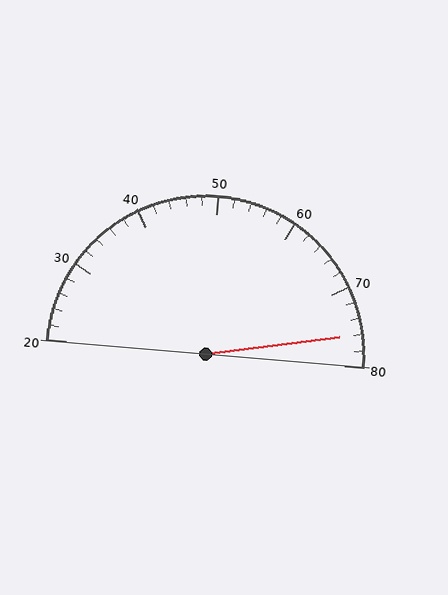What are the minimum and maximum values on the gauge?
The gauge ranges from 20 to 80.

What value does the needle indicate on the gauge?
The needle indicates approximately 76.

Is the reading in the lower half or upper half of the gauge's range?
The reading is in the upper half of the range (20 to 80).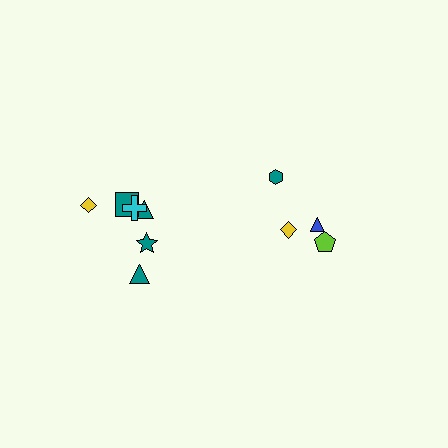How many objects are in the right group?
There are 4 objects.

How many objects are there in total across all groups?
There are 10 objects.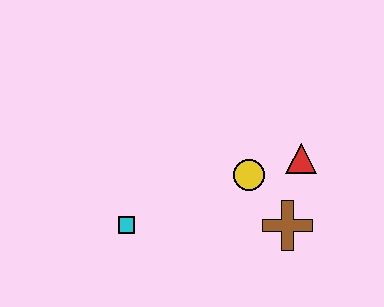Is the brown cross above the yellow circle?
No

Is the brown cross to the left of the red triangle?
Yes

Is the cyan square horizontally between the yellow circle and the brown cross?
No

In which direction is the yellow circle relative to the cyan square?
The yellow circle is to the right of the cyan square.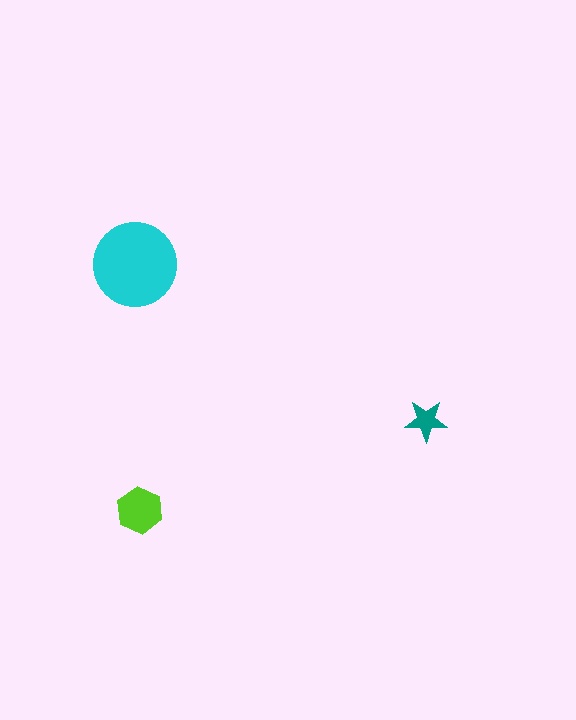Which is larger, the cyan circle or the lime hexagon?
The cyan circle.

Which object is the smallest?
The teal star.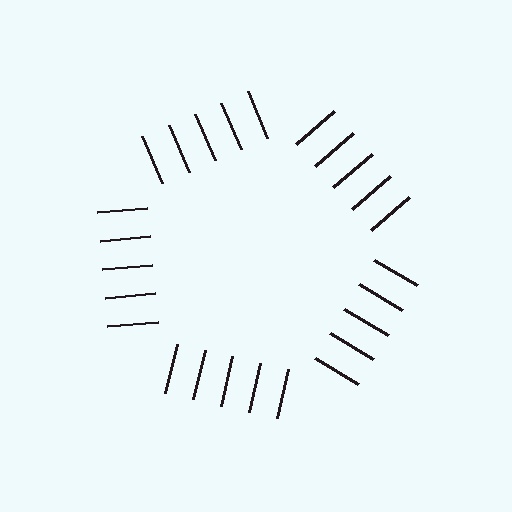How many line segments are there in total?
25 — 5 along each of the 5 edges.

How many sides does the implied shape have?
5 sides — the line-ends trace a pentagon.